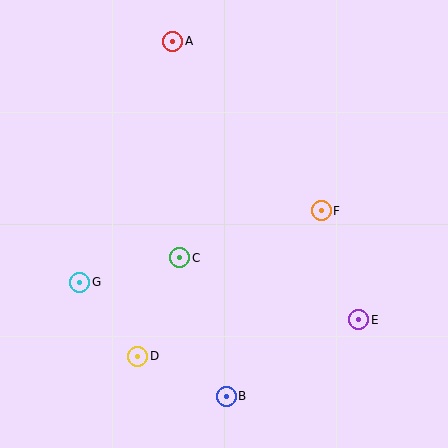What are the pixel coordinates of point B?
Point B is at (226, 396).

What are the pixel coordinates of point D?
Point D is at (138, 356).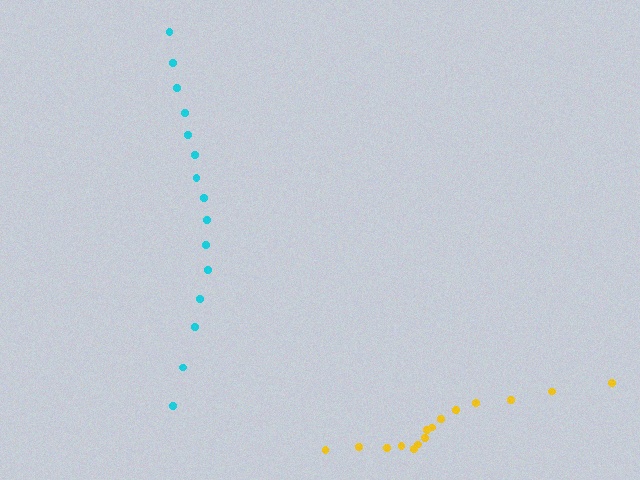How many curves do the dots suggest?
There are 2 distinct paths.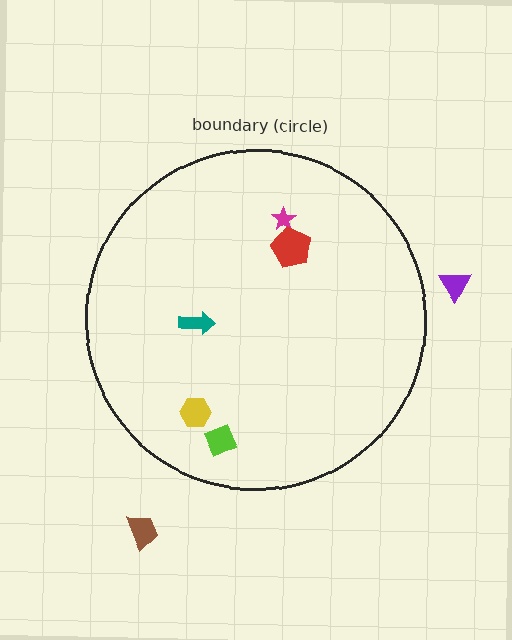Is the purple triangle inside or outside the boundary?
Outside.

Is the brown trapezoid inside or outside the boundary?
Outside.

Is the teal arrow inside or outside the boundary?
Inside.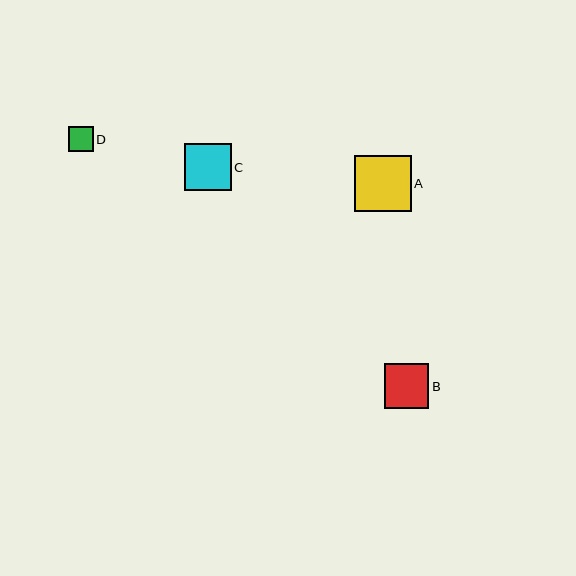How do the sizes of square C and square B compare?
Square C and square B are approximately the same size.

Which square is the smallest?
Square D is the smallest with a size of approximately 25 pixels.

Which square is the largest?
Square A is the largest with a size of approximately 57 pixels.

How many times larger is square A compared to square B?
Square A is approximately 1.3 times the size of square B.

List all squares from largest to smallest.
From largest to smallest: A, C, B, D.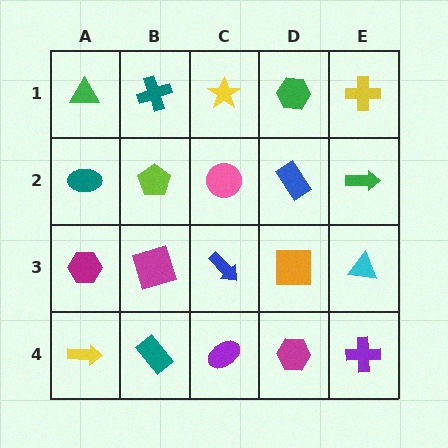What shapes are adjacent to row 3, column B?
A lime pentagon (row 2, column B), a teal rectangle (row 4, column B), a magenta hexagon (row 3, column A), a blue arrow (row 3, column C).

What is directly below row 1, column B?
A lime pentagon.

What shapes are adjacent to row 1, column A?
A teal ellipse (row 2, column A), a teal cross (row 1, column B).